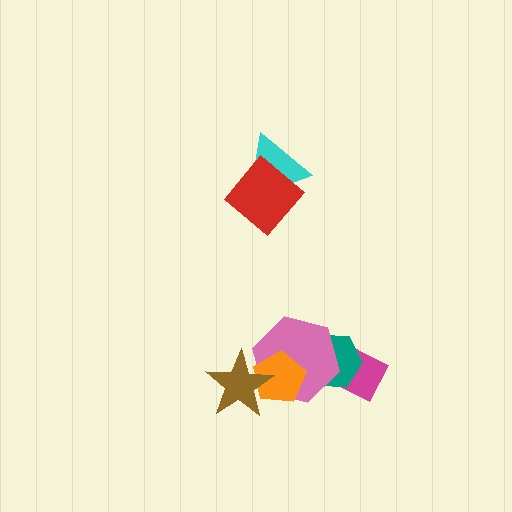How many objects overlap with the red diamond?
1 object overlaps with the red diamond.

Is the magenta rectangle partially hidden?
Yes, it is partially covered by another shape.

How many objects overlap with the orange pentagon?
2 objects overlap with the orange pentagon.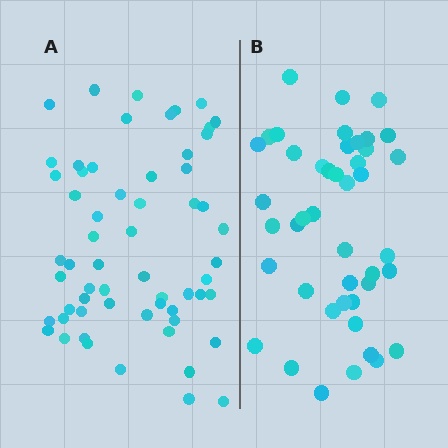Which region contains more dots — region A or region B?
Region A (the left region) has more dots.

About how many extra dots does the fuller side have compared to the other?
Region A has approximately 15 more dots than region B.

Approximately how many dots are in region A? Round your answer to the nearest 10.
About 60 dots.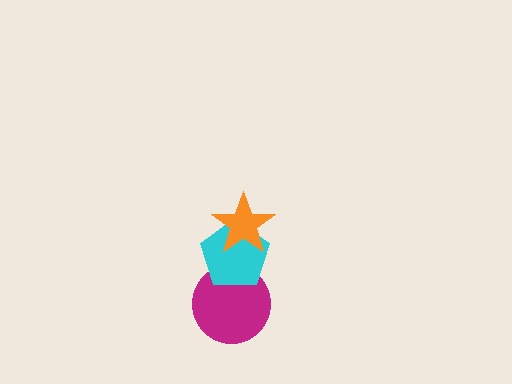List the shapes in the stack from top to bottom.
From top to bottom: the orange star, the cyan pentagon, the magenta circle.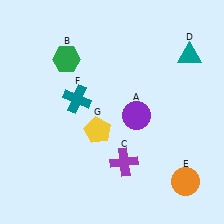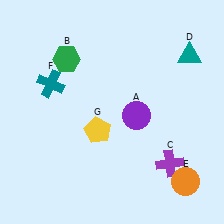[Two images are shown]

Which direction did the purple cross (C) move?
The purple cross (C) moved right.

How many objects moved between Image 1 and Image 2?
2 objects moved between the two images.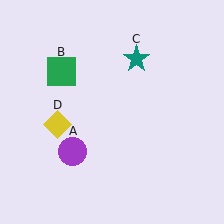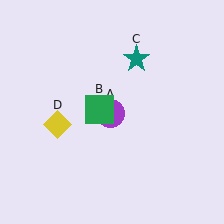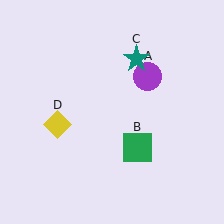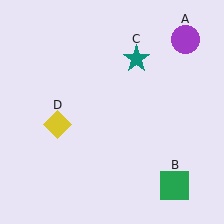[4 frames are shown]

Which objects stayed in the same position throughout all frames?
Teal star (object C) and yellow diamond (object D) remained stationary.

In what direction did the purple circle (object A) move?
The purple circle (object A) moved up and to the right.